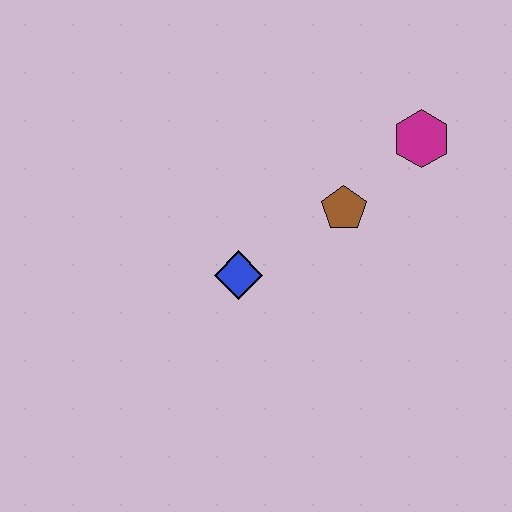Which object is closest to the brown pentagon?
The magenta hexagon is closest to the brown pentagon.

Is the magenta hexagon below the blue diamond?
No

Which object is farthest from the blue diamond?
The magenta hexagon is farthest from the blue diamond.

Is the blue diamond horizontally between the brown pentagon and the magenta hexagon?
No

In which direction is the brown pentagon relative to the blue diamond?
The brown pentagon is to the right of the blue diamond.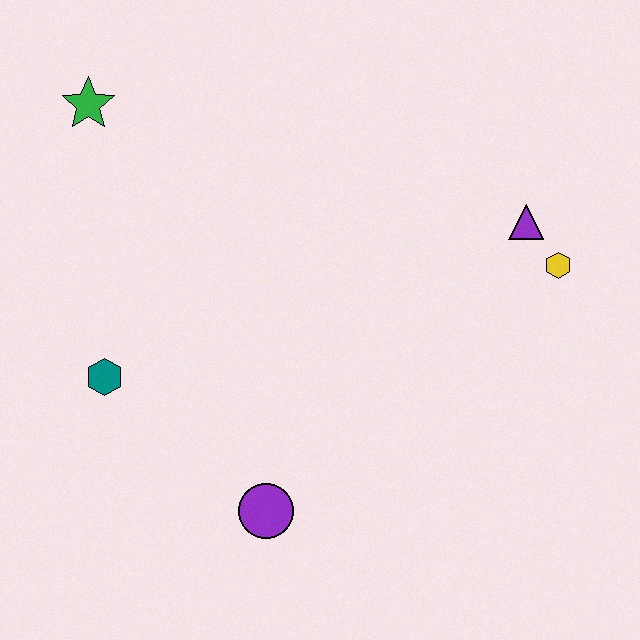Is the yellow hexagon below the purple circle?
No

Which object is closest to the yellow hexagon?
The purple triangle is closest to the yellow hexagon.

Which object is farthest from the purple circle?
The green star is farthest from the purple circle.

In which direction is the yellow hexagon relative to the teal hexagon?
The yellow hexagon is to the right of the teal hexagon.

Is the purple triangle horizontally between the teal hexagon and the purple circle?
No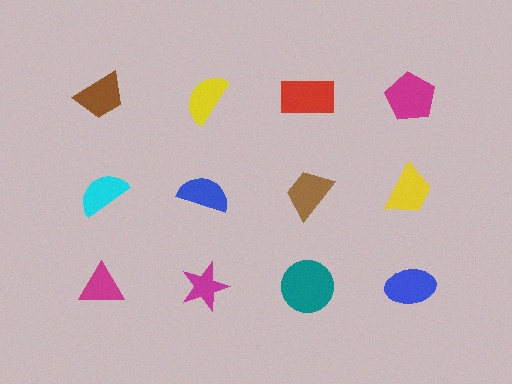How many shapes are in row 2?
4 shapes.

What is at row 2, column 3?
A brown trapezoid.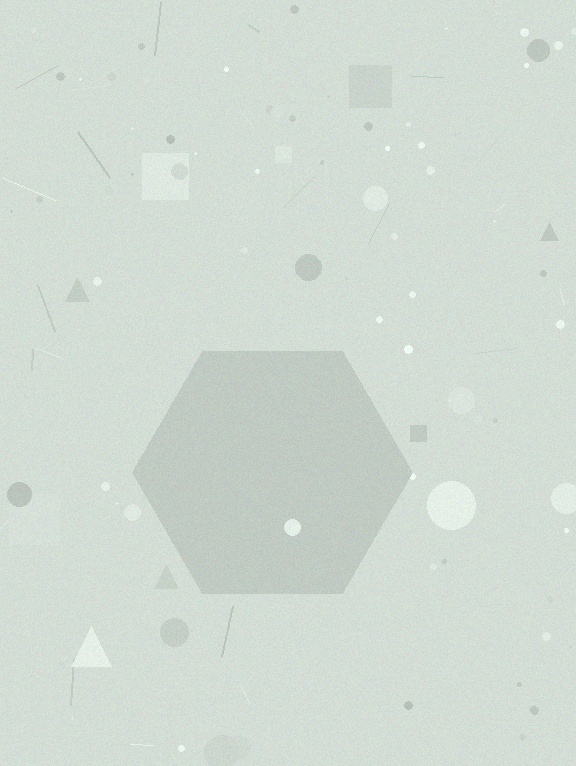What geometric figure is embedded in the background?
A hexagon is embedded in the background.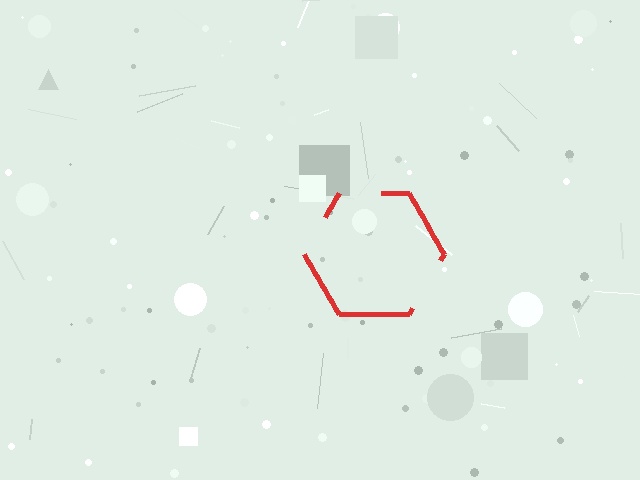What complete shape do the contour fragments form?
The contour fragments form a hexagon.